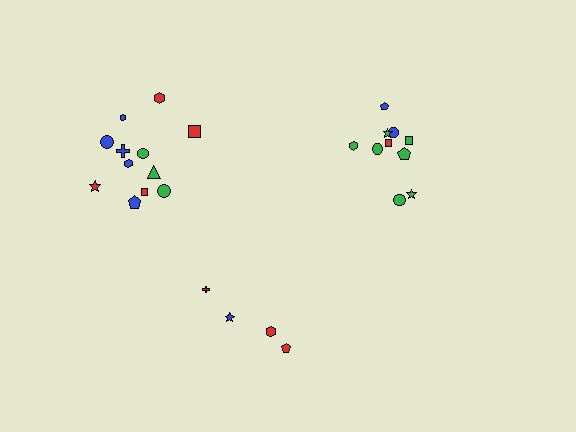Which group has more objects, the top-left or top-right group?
The top-left group.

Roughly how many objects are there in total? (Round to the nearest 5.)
Roughly 25 objects in total.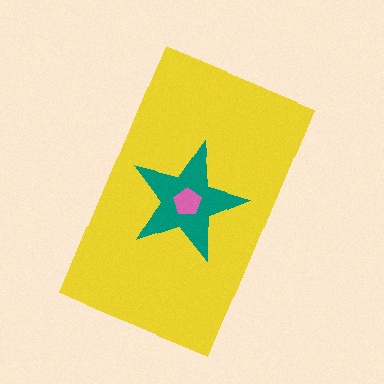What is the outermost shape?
The yellow rectangle.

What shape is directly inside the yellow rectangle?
The teal star.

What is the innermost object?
The pink pentagon.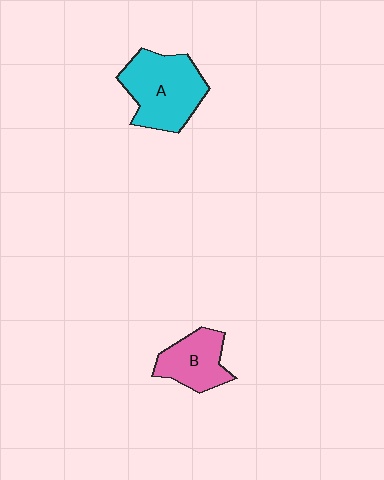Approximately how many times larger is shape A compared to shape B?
Approximately 1.6 times.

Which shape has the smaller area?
Shape B (pink).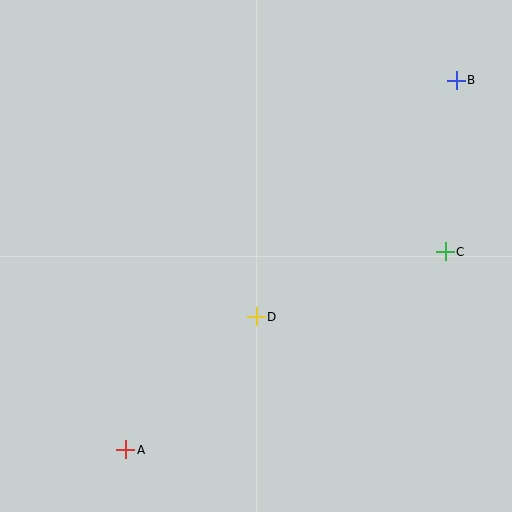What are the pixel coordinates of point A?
Point A is at (126, 450).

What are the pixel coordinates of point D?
Point D is at (256, 317).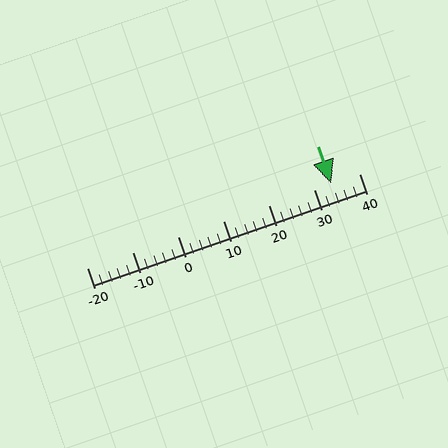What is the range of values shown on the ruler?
The ruler shows values from -20 to 40.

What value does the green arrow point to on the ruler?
The green arrow points to approximately 34.